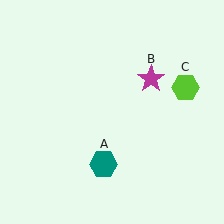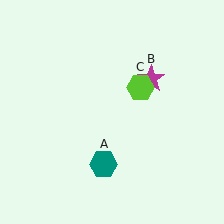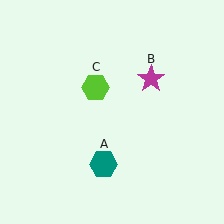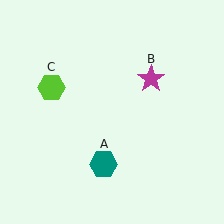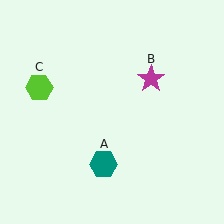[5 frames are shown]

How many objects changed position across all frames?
1 object changed position: lime hexagon (object C).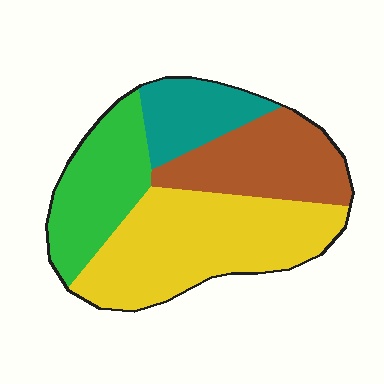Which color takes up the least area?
Teal, at roughly 15%.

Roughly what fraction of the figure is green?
Green covers around 20% of the figure.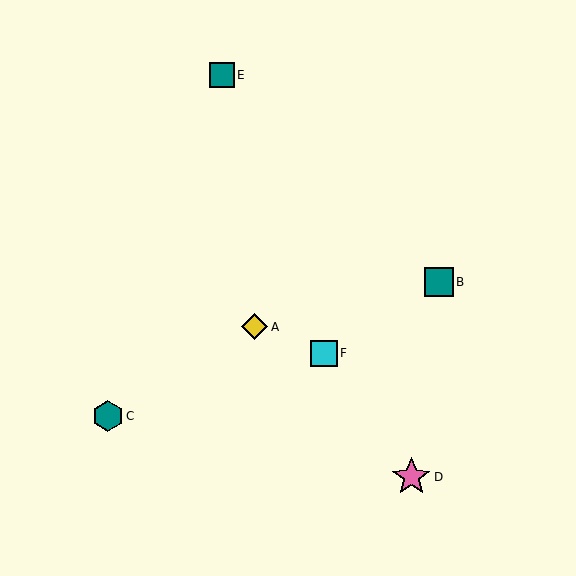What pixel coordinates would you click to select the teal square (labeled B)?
Click at (439, 282) to select the teal square B.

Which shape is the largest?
The pink star (labeled D) is the largest.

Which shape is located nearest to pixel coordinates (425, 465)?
The pink star (labeled D) at (411, 477) is nearest to that location.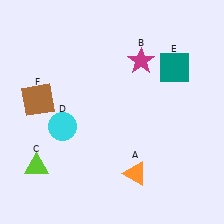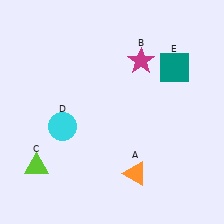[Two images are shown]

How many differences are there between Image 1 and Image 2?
There is 1 difference between the two images.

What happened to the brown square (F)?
The brown square (F) was removed in Image 2. It was in the top-left area of Image 1.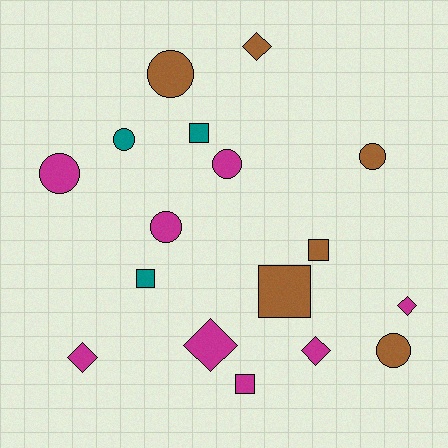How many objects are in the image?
There are 17 objects.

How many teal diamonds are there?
There are no teal diamonds.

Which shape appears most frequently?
Circle, with 7 objects.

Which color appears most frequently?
Magenta, with 8 objects.